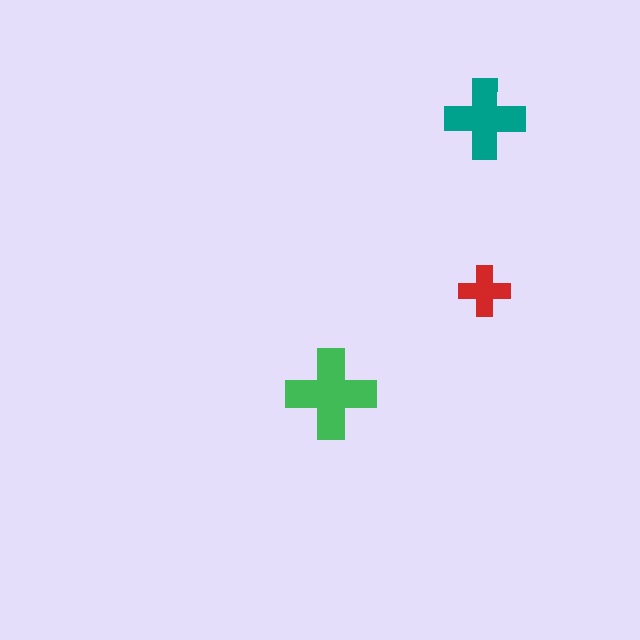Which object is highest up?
The teal cross is topmost.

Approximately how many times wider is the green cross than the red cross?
About 2 times wider.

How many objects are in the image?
There are 3 objects in the image.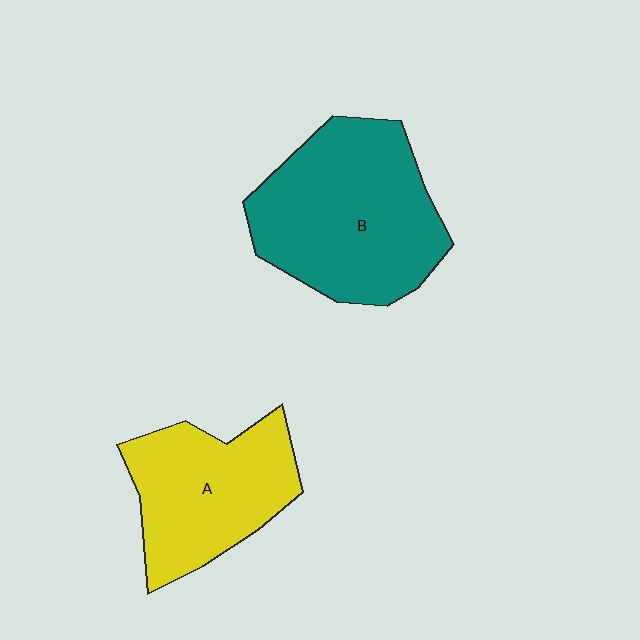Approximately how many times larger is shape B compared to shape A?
Approximately 1.4 times.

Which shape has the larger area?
Shape B (teal).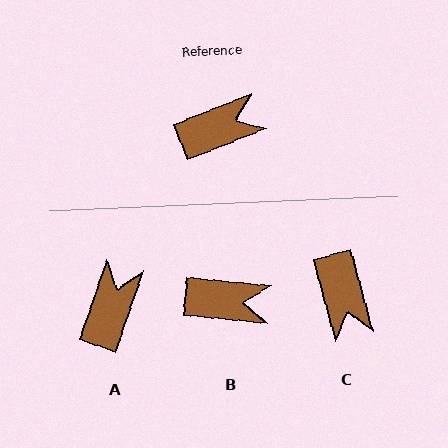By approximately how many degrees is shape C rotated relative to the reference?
Approximately 96 degrees clockwise.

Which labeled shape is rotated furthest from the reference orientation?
C, about 96 degrees away.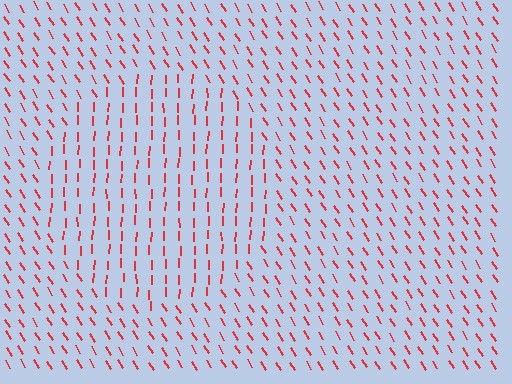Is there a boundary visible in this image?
Yes, there is a texture boundary formed by a change in line orientation.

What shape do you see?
I see a circle.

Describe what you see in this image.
The image is filled with small red line segments. A circle region in the image has lines oriented differently from the surrounding lines, creating a visible texture boundary.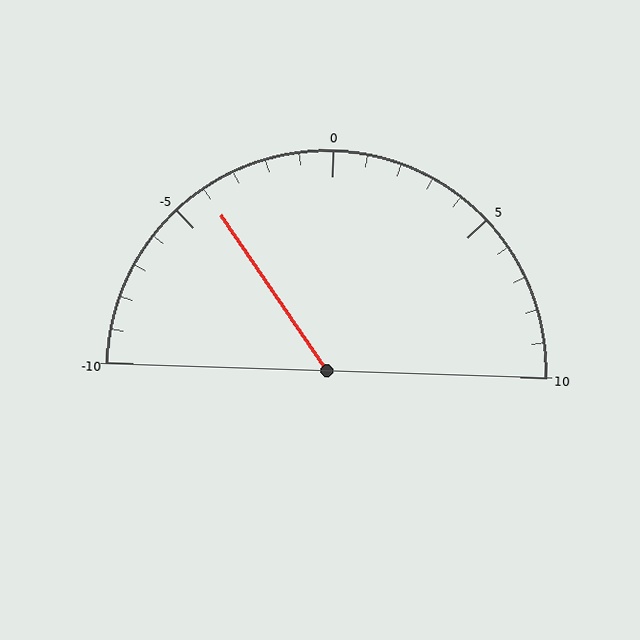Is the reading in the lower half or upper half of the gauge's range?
The reading is in the lower half of the range (-10 to 10).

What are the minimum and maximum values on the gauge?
The gauge ranges from -10 to 10.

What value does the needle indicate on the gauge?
The needle indicates approximately -4.